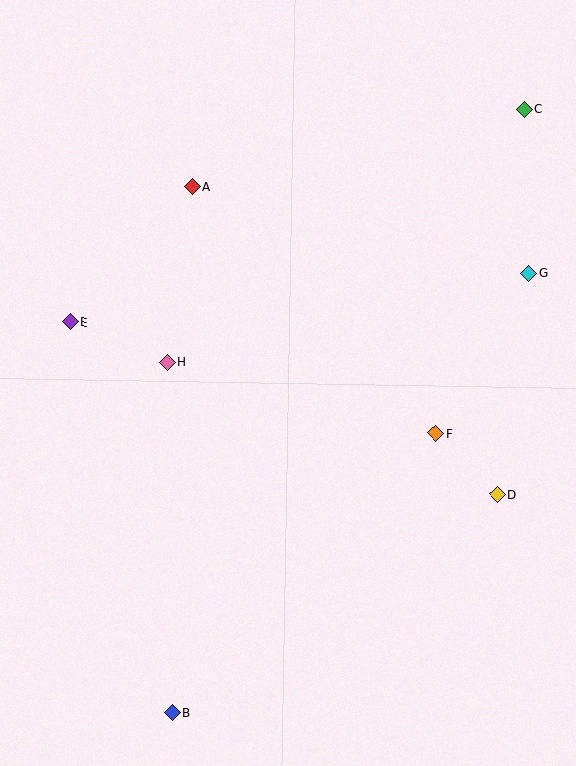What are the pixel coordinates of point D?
Point D is at (497, 495).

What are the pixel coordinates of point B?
Point B is at (173, 713).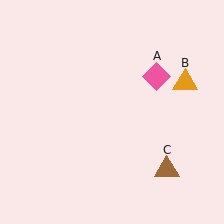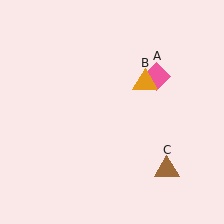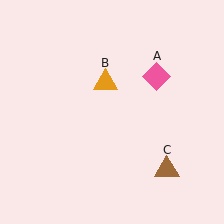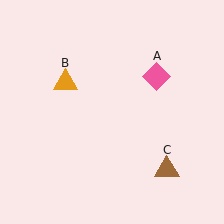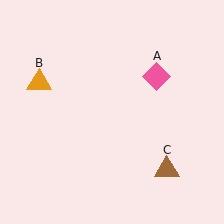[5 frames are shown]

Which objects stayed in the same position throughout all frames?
Pink diamond (object A) and brown triangle (object C) remained stationary.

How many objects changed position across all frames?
1 object changed position: orange triangle (object B).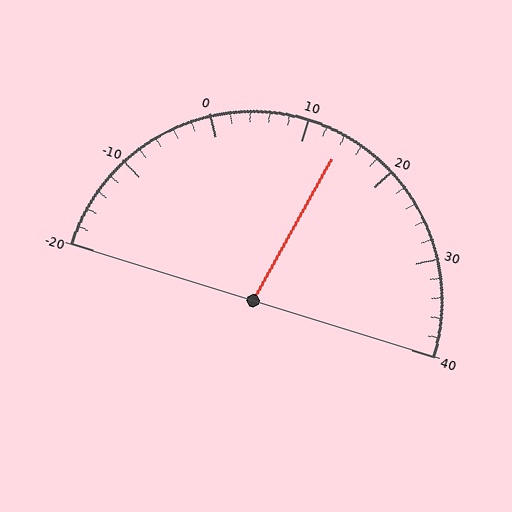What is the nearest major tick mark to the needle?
The nearest major tick mark is 10.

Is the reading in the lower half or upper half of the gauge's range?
The reading is in the upper half of the range (-20 to 40).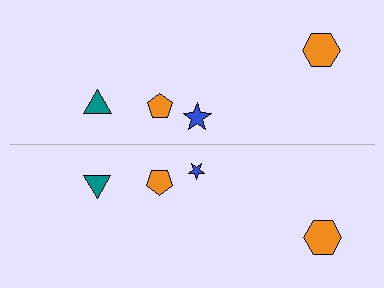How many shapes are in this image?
There are 8 shapes in this image.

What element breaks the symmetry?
The blue star on the bottom side has a different size than its mirror counterpart.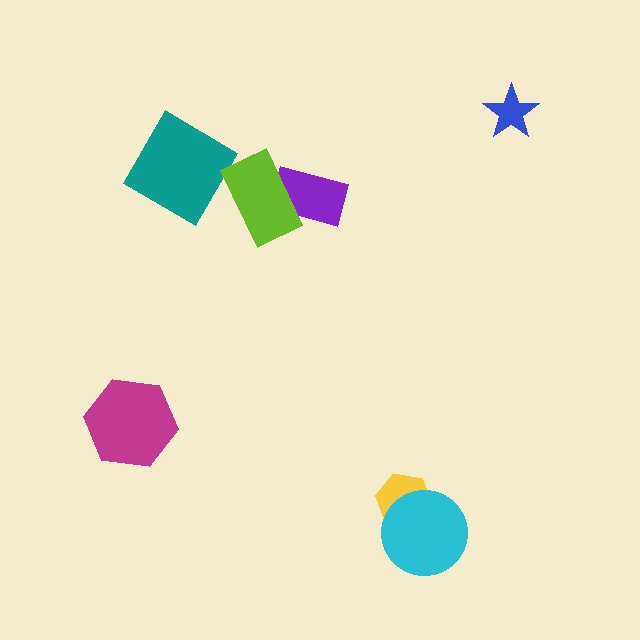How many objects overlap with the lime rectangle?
1 object overlaps with the lime rectangle.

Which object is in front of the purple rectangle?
The lime rectangle is in front of the purple rectangle.